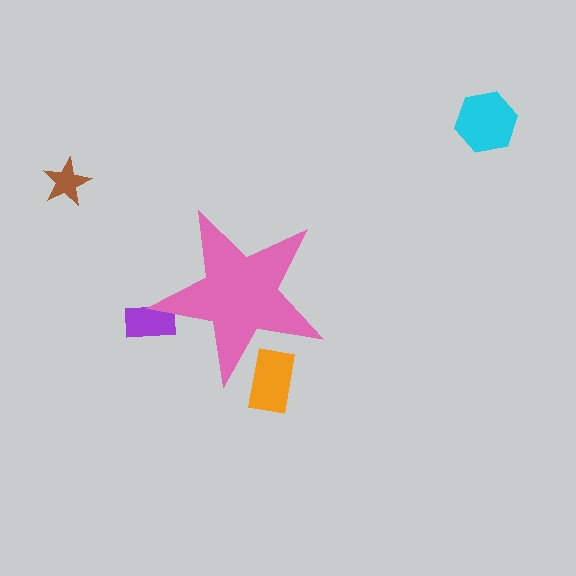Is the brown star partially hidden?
No, the brown star is fully visible.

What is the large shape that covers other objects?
A pink star.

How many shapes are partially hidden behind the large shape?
2 shapes are partially hidden.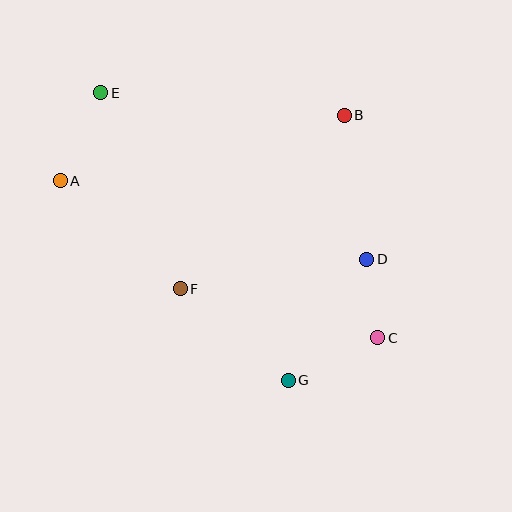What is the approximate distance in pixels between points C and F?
The distance between C and F is approximately 203 pixels.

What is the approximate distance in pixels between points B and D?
The distance between B and D is approximately 146 pixels.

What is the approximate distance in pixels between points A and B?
The distance between A and B is approximately 291 pixels.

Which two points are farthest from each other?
Points C and E are farthest from each other.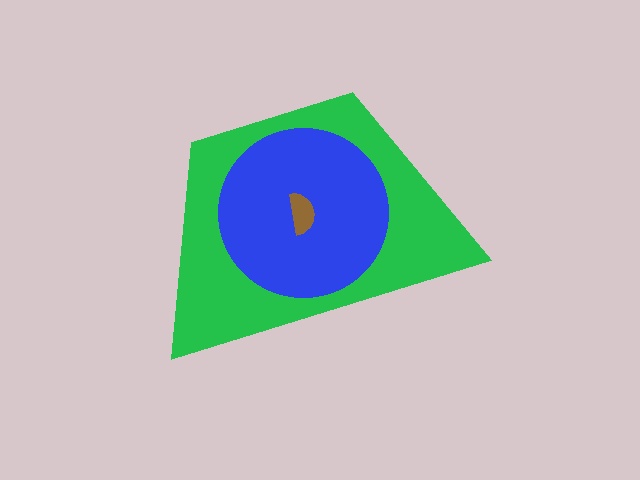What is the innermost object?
The brown semicircle.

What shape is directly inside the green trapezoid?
The blue circle.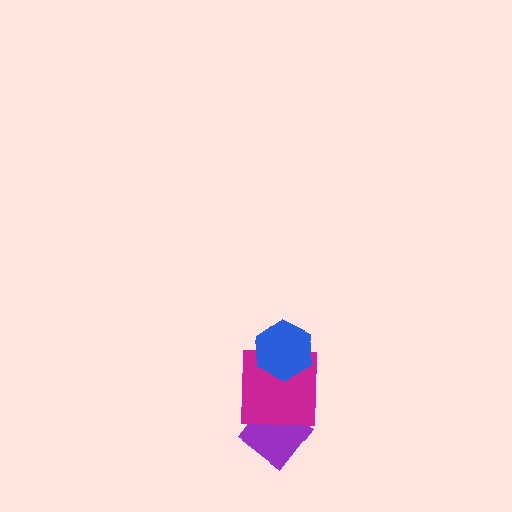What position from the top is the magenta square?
The magenta square is 2nd from the top.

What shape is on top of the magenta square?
The blue hexagon is on top of the magenta square.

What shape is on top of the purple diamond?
The magenta square is on top of the purple diamond.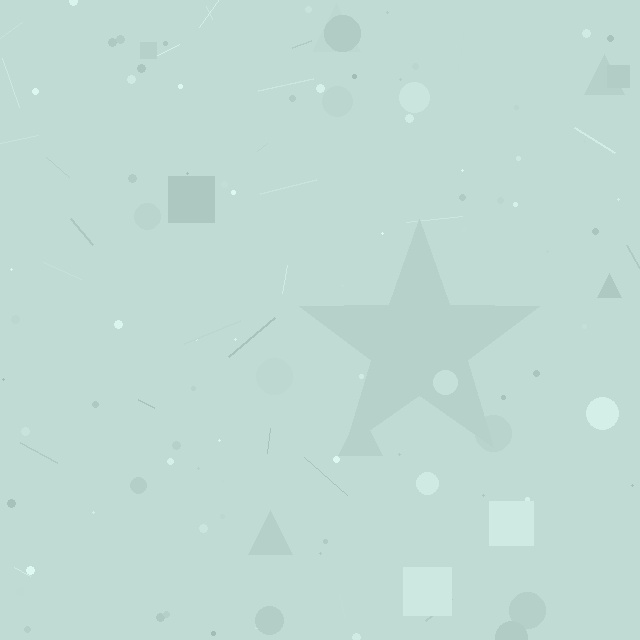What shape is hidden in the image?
A star is hidden in the image.